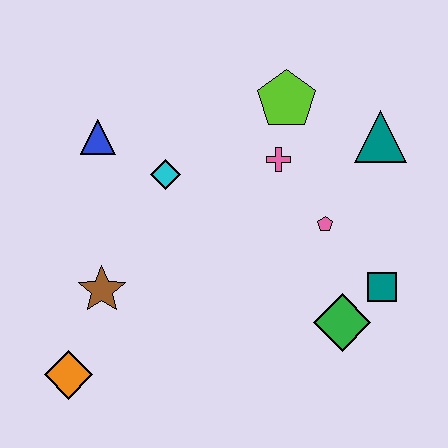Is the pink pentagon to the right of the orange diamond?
Yes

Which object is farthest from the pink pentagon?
The orange diamond is farthest from the pink pentagon.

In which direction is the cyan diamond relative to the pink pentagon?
The cyan diamond is to the left of the pink pentagon.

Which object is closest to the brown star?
The orange diamond is closest to the brown star.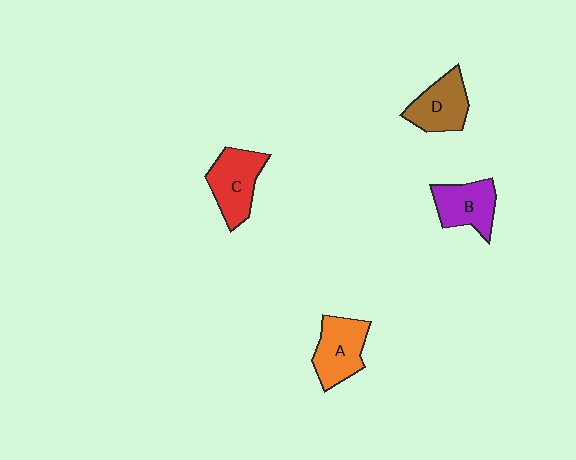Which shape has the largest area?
Shape C (red).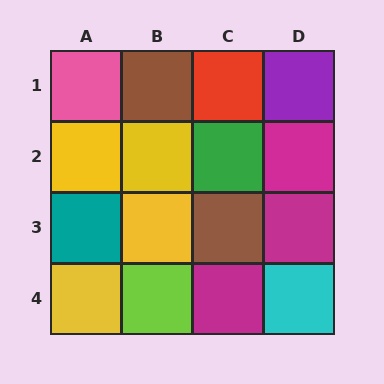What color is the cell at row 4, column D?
Cyan.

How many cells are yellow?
4 cells are yellow.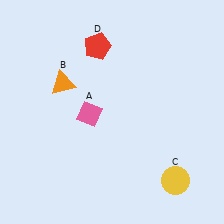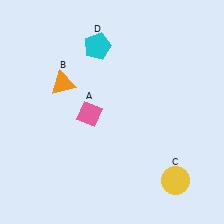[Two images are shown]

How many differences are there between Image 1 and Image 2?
There is 1 difference between the two images.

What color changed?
The pentagon (D) changed from red in Image 1 to cyan in Image 2.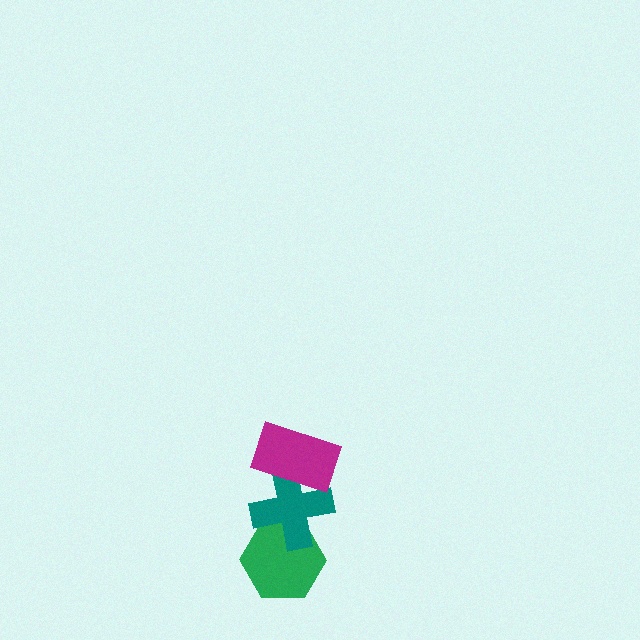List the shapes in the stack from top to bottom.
From top to bottom: the magenta rectangle, the teal cross, the green hexagon.